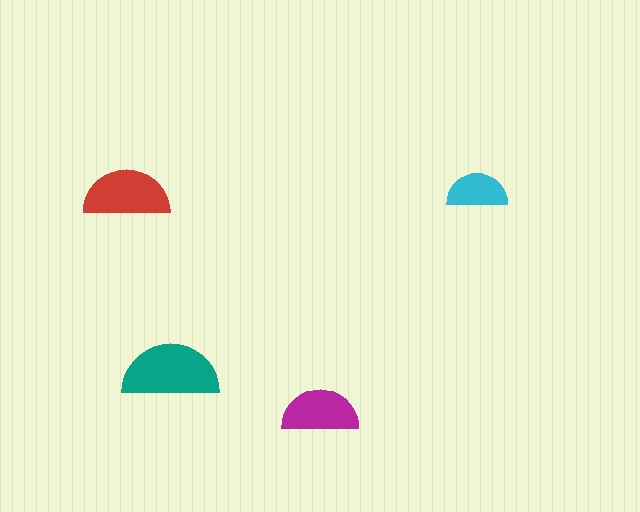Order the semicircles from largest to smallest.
the teal one, the red one, the magenta one, the cyan one.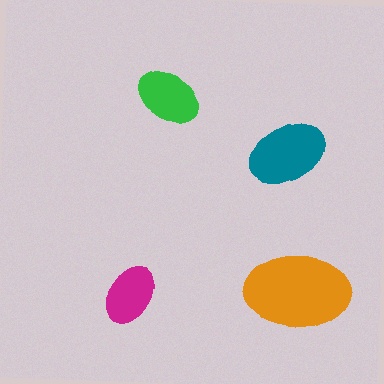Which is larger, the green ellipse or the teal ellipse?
The teal one.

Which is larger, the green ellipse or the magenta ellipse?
The green one.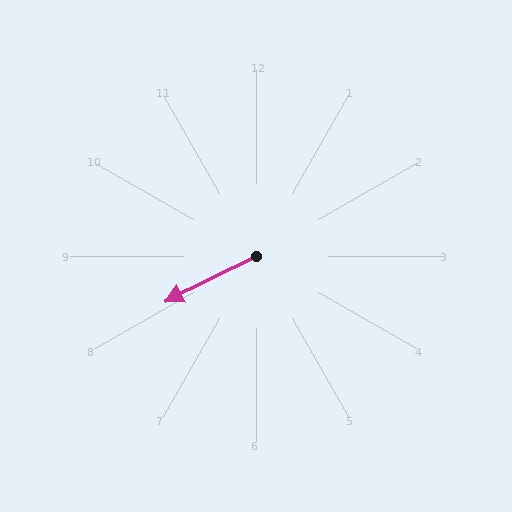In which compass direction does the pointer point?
Southwest.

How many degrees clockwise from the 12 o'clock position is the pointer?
Approximately 243 degrees.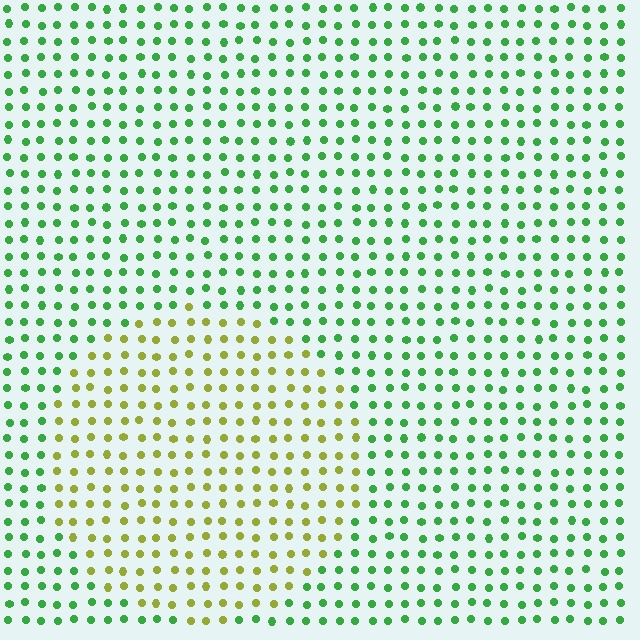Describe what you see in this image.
The image is filled with small green elements in a uniform arrangement. A circle-shaped region is visible where the elements are tinted to a slightly different hue, forming a subtle color boundary.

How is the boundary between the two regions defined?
The boundary is defined purely by a slight shift in hue (about 55 degrees). Spacing, size, and orientation are identical on both sides.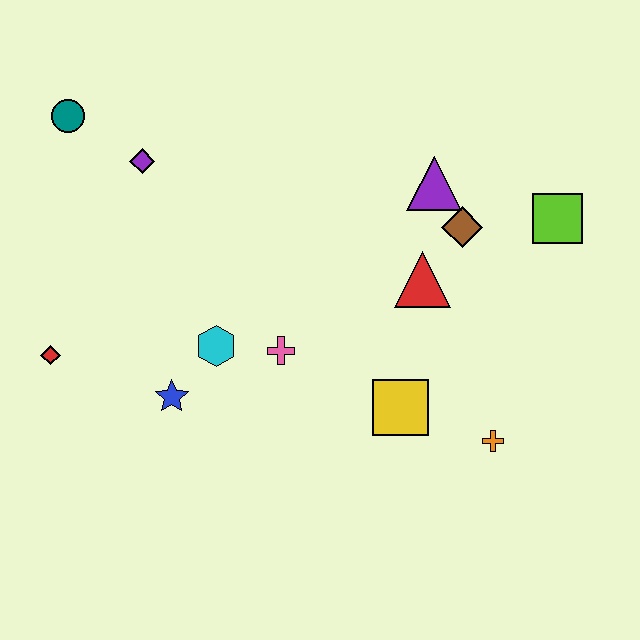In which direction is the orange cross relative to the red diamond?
The orange cross is to the right of the red diamond.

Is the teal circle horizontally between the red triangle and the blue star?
No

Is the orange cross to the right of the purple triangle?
Yes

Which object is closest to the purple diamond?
The teal circle is closest to the purple diamond.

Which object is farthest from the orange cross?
The teal circle is farthest from the orange cross.